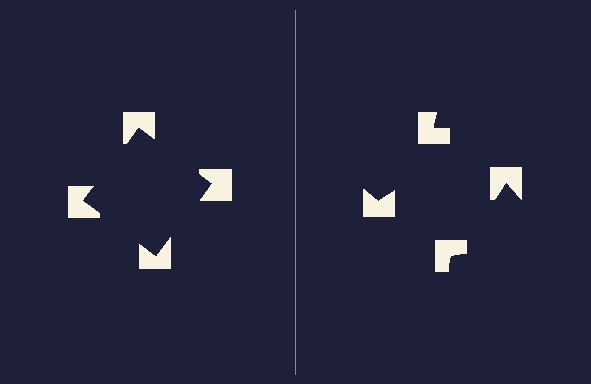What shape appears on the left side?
An illusory square.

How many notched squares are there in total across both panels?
8 — 4 on each side.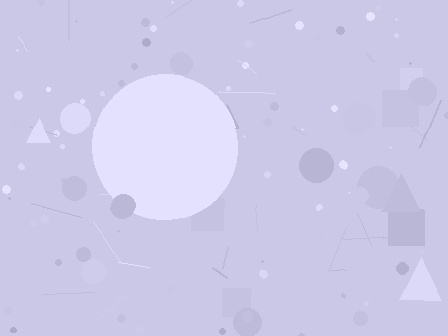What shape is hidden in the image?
A circle is hidden in the image.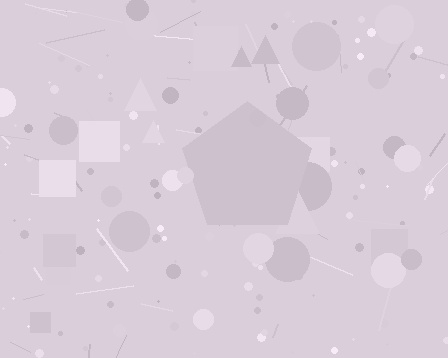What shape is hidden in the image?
A pentagon is hidden in the image.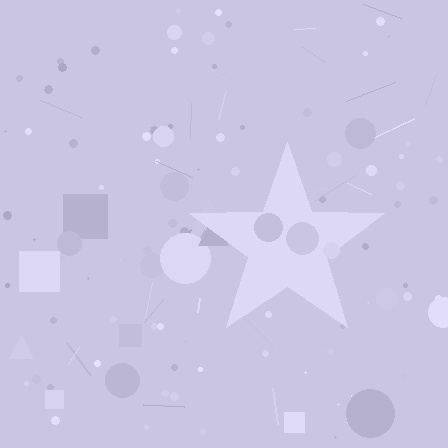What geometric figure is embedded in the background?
A star is embedded in the background.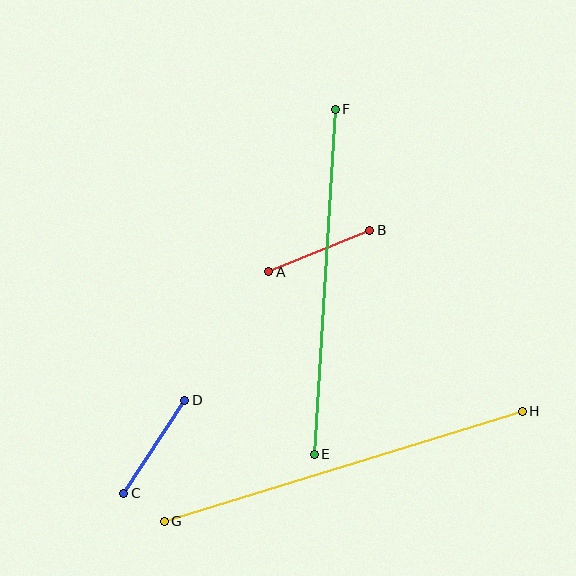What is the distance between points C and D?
The distance is approximately 111 pixels.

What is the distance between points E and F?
The distance is approximately 346 pixels.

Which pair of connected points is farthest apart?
Points G and H are farthest apart.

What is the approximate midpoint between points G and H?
The midpoint is at approximately (343, 466) pixels.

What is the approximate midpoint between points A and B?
The midpoint is at approximately (319, 251) pixels.